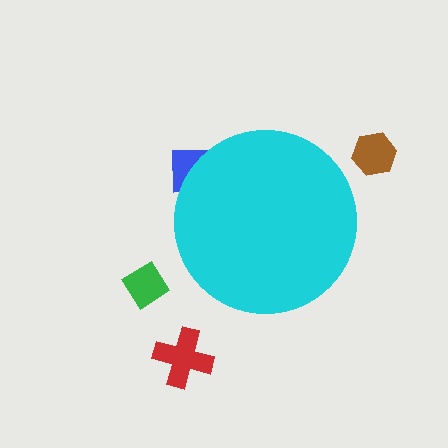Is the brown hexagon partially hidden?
No, the brown hexagon is fully visible.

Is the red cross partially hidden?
No, the red cross is fully visible.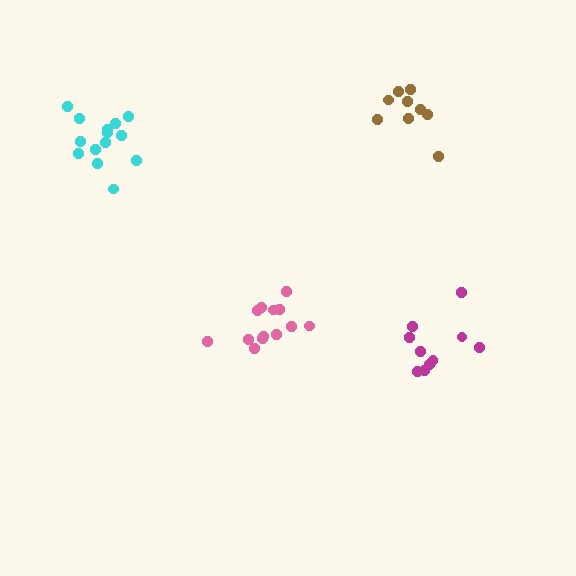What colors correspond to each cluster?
The clusters are colored: magenta, brown, pink, cyan.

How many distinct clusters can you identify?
There are 4 distinct clusters.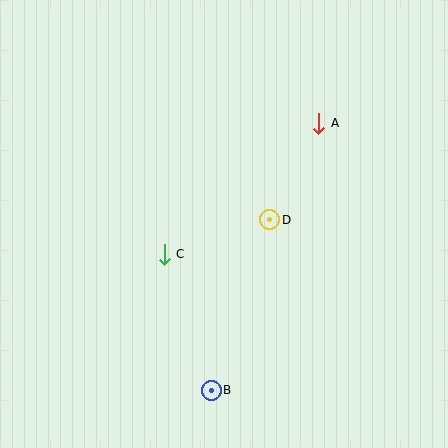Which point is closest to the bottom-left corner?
Point B is closest to the bottom-left corner.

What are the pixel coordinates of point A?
Point A is at (319, 123).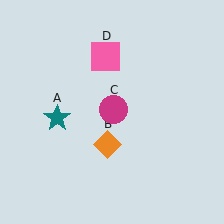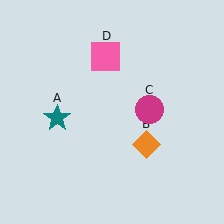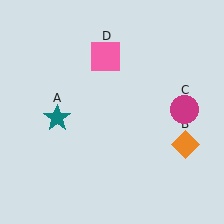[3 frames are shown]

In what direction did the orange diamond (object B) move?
The orange diamond (object B) moved right.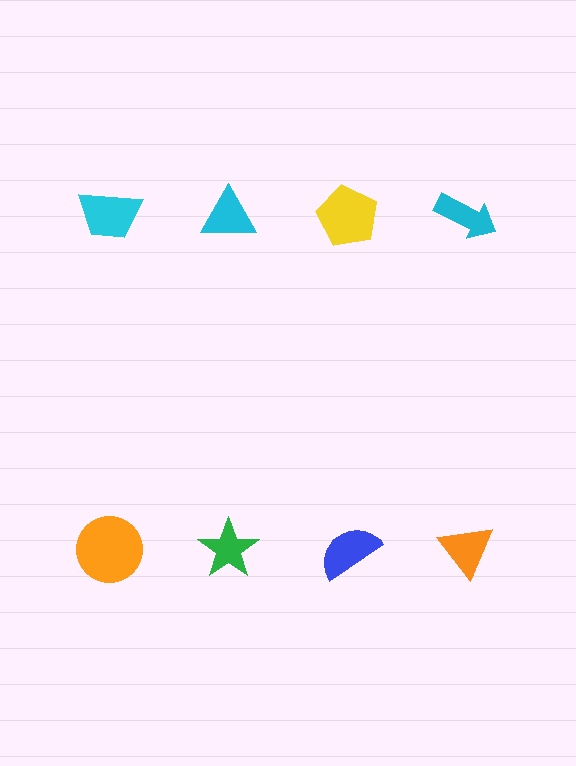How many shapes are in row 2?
4 shapes.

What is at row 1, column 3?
A yellow pentagon.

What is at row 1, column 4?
A cyan arrow.